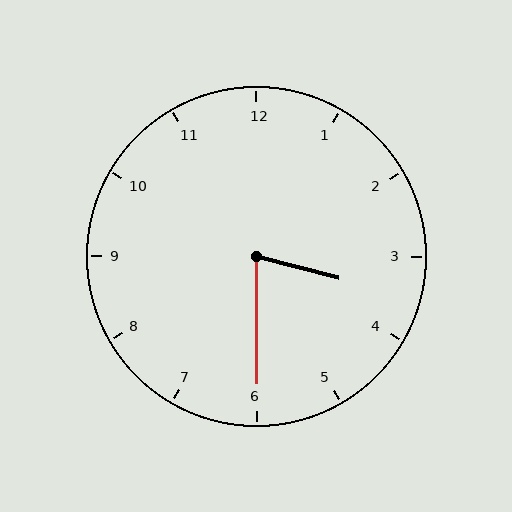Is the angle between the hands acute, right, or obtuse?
It is acute.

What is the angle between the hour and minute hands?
Approximately 75 degrees.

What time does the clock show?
3:30.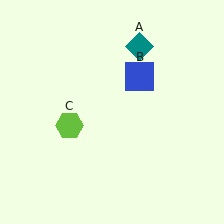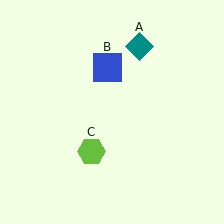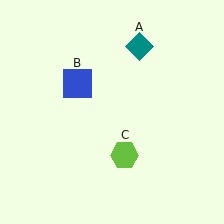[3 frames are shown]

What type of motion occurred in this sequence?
The blue square (object B), lime hexagon (object C) rotated counterclockwise around the center of the scene.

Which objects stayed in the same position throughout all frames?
Teal diamond (object A) remained stationary.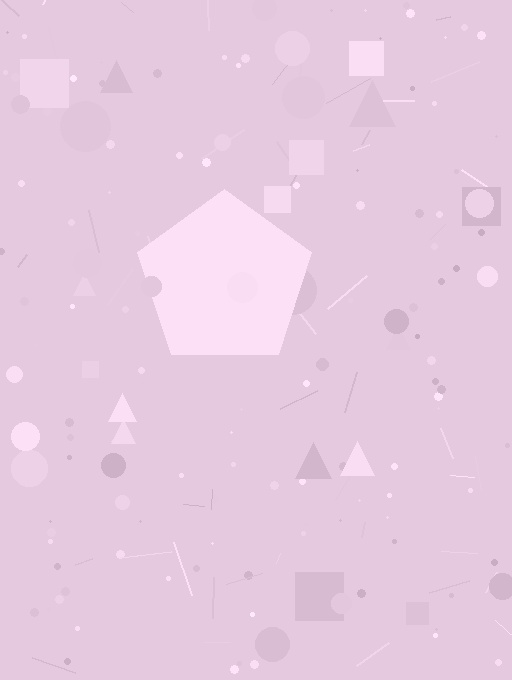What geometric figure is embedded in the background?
A pentagon is embedded in the background.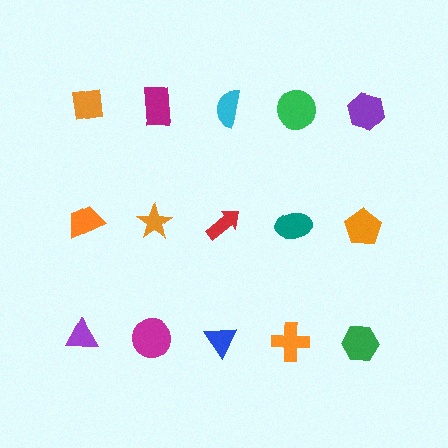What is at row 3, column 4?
An orange cross.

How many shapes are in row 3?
5 shapes.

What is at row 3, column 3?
A blue triangle.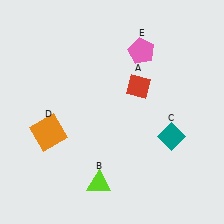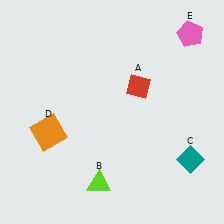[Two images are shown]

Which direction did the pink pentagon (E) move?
The pink pentagon (E) moved right.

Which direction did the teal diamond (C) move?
The teal diamond (C) moved down.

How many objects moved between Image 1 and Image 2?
2 objects moved between the two images.